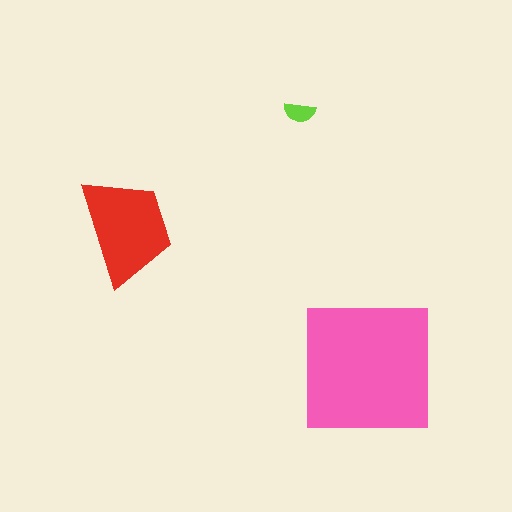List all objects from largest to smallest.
The pink square, the red trapezoid, the lime semicircle.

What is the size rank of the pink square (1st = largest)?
1st.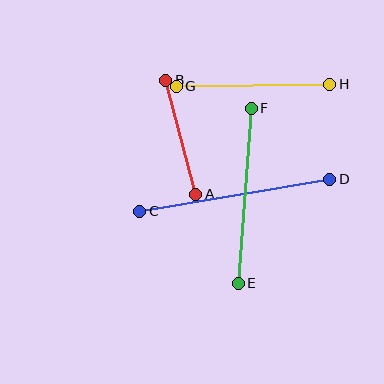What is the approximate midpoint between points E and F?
The midpoint is at approximately (245, 196) pixels.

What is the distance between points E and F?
The distance is approximately 175 pixels.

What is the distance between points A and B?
The distance is approximately 118 pixels.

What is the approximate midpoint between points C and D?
The midpoint is at approximately (235, 195) pixels.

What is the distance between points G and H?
The distance is approximately 154 pixels.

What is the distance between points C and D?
The distance is approximately 193 pixels.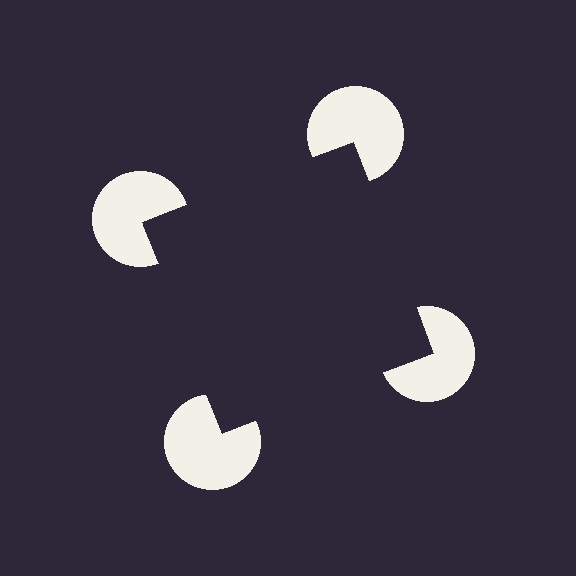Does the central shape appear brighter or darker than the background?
It typically appears slightly darker than the background, even though no actual brightness change is drawn.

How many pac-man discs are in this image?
There are 4 — one at each vertex of the illusory square.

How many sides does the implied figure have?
4 sides.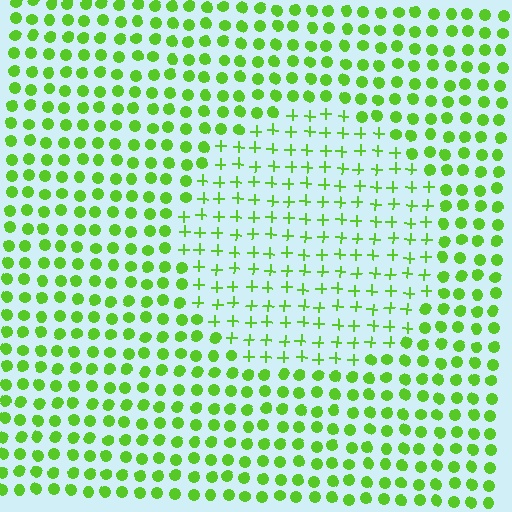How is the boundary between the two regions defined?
The boundary is defined by a change in element shape: plus signs inside vs. circles outside. All elements share the same color and spacing.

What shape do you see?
I see a circle.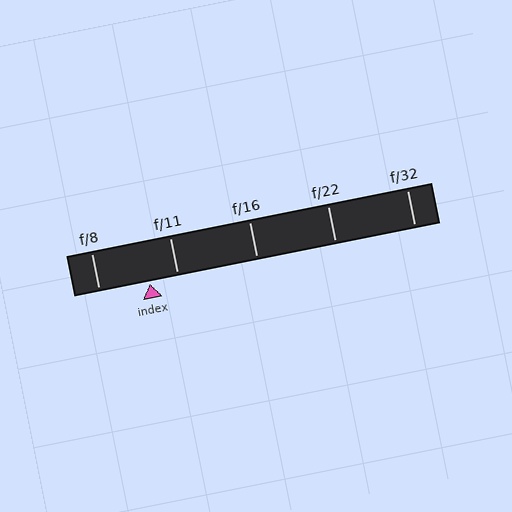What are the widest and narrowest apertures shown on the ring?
The widest aperture shown is f/8 and the narrowest is f/32.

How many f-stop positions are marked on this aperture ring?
There are 5 f-stop positions marked.